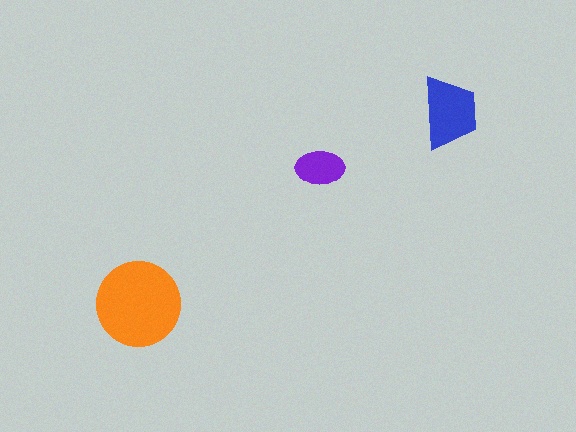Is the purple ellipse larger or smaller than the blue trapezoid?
Smaller.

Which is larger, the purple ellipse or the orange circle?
The orange circle.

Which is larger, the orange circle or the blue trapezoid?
The orange circle.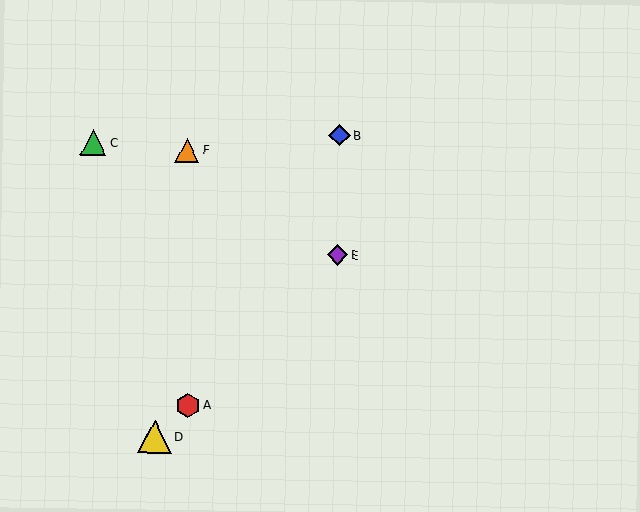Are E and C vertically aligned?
No, E is at x≈338 and C is at x≈93.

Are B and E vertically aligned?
Yes, both are at x≈339.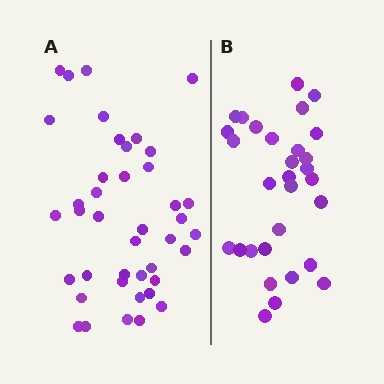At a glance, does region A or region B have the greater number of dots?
Region A (the left region) has more dots.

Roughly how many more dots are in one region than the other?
Region A has roughly 12 or so more dots than region B.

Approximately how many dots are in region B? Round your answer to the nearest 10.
About 30 dots.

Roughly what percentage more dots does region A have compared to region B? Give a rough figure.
About 35% more.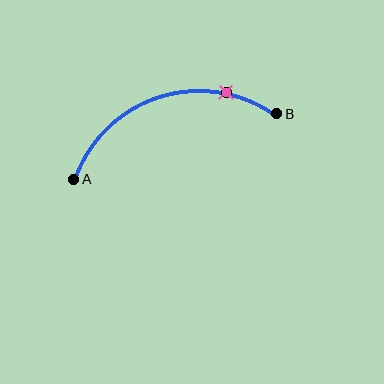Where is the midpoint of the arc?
The arc midpoint is the point on the curve farthest from the straight line joining A and B. It sits above that line.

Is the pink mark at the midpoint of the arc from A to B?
No. The pink mark lies on the arc but is closer to endpoint B. The arc midpoint would be at the point on the curve equidistant along the arc from both A and B.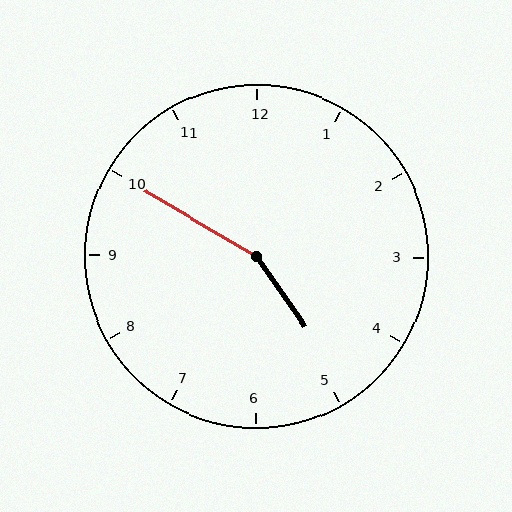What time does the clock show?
4:50.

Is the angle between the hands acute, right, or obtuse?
It is obtuse.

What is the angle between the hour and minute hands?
Approximately 155 degrees.